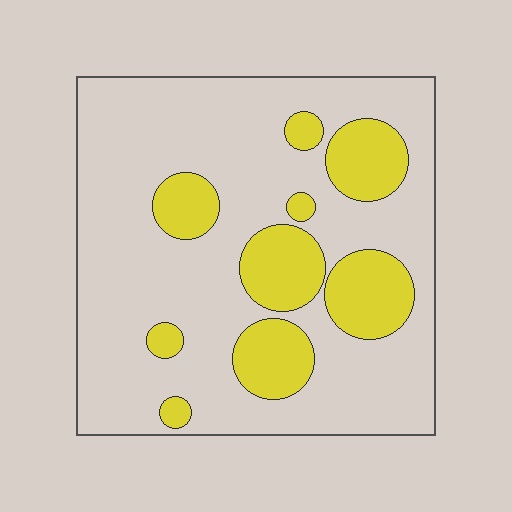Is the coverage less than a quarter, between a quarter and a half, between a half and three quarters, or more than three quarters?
Less than a quarter.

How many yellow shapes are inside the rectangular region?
9.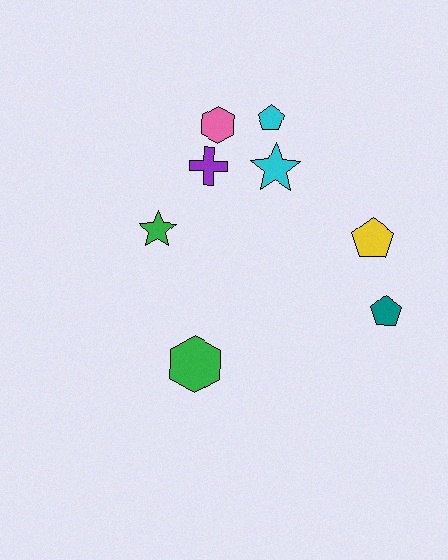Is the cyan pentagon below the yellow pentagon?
No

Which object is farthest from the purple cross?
The teal pentagon is farthest from the purple cross.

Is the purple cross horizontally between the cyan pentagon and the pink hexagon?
No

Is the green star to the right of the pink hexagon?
No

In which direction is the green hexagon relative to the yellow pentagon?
The green hexagon is to the left of the yellow pentagon.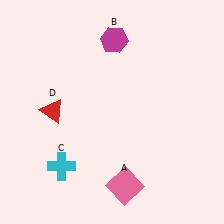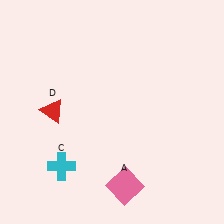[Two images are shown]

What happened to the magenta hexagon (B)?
The magenta hexagon (B) was removed in Image 2. It was in the top-right area of Image 1.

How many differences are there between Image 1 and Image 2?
There is 1 difference between the two images.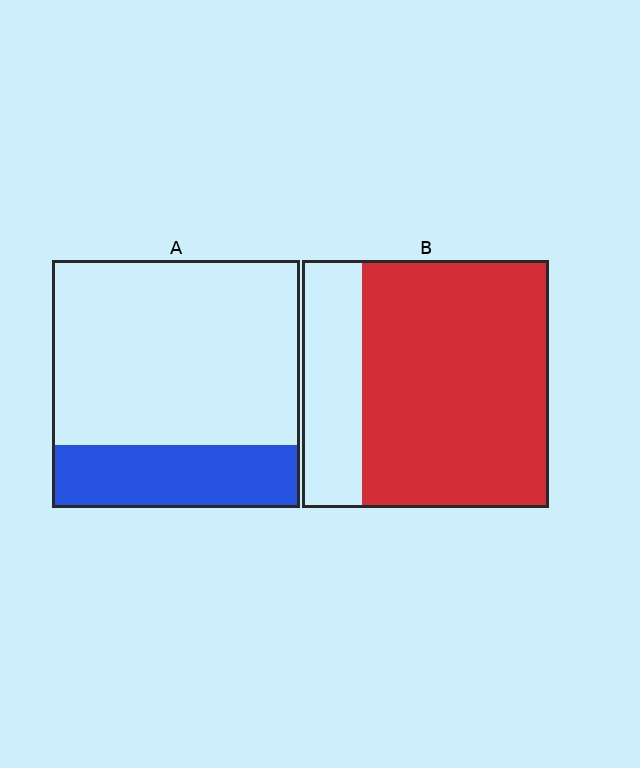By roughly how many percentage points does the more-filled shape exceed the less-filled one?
By roughly 50 percentage points (B over A).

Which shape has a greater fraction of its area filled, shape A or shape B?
Shape B.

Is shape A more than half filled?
No.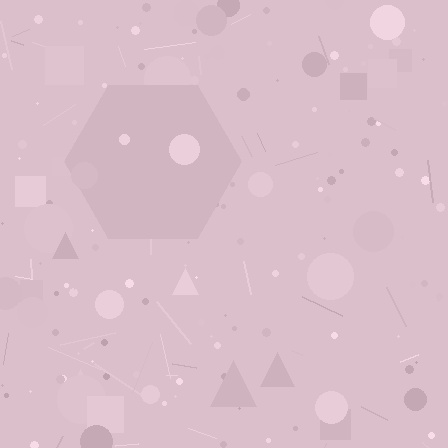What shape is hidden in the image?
A hexagon is hidden in the image.